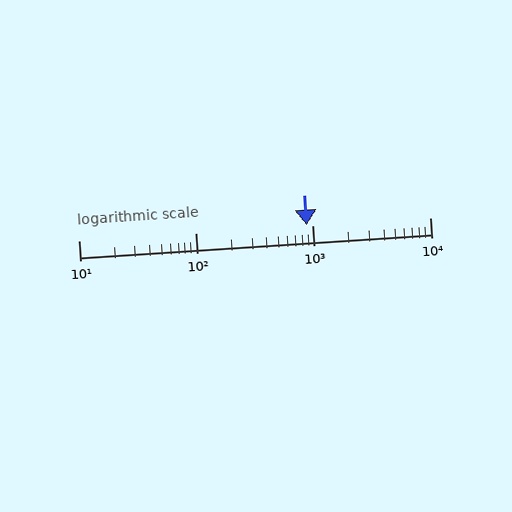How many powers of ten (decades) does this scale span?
The scale spans 3 decades, from 10 to 10000.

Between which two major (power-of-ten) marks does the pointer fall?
The pointer is between 100 and 1000.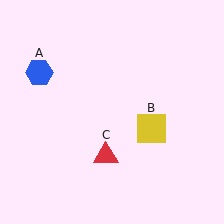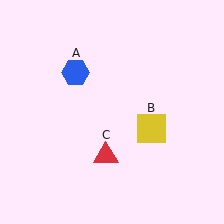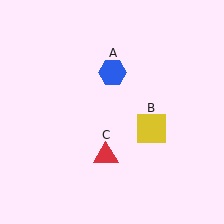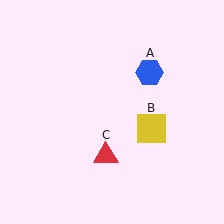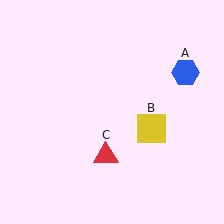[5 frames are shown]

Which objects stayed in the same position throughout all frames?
Yellow square (object B) and red triangle (object C) remained stationary.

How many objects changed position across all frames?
1 object changed position: blue hexagon (object A).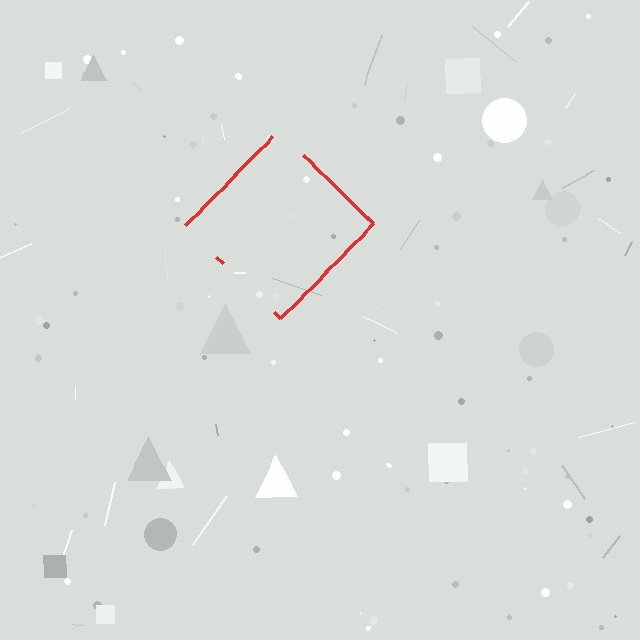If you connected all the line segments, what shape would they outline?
They would outline a diamond.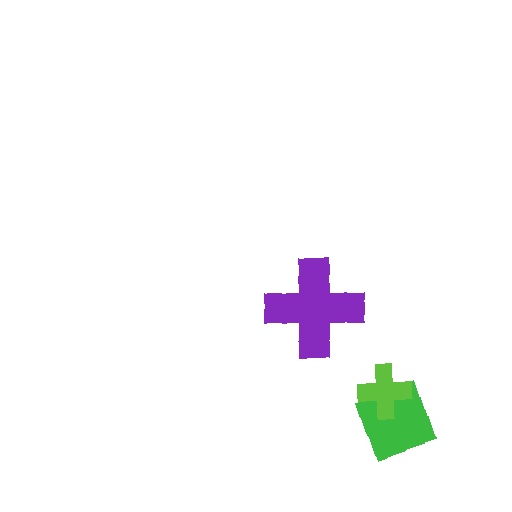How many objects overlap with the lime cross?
1 object overlaps with the lime cross.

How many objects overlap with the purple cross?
0 objects overlap with the purple cross.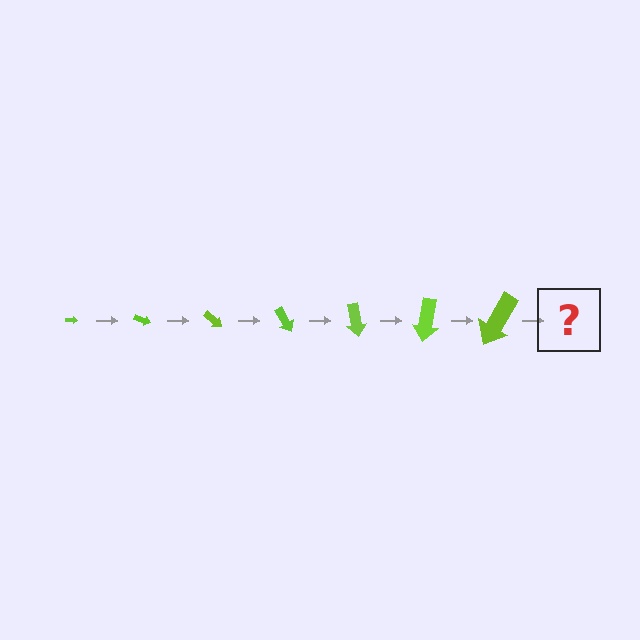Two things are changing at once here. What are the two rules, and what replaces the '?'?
The two rules are that the arrow grows larger each step and it rotates 20 degrees each step. The '?' should be an arrow, larger than the previous one and rotated 140 degrees from the start.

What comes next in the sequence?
The next element should be an arrow, larger than the previous one and rotated 140 degrees from the start.